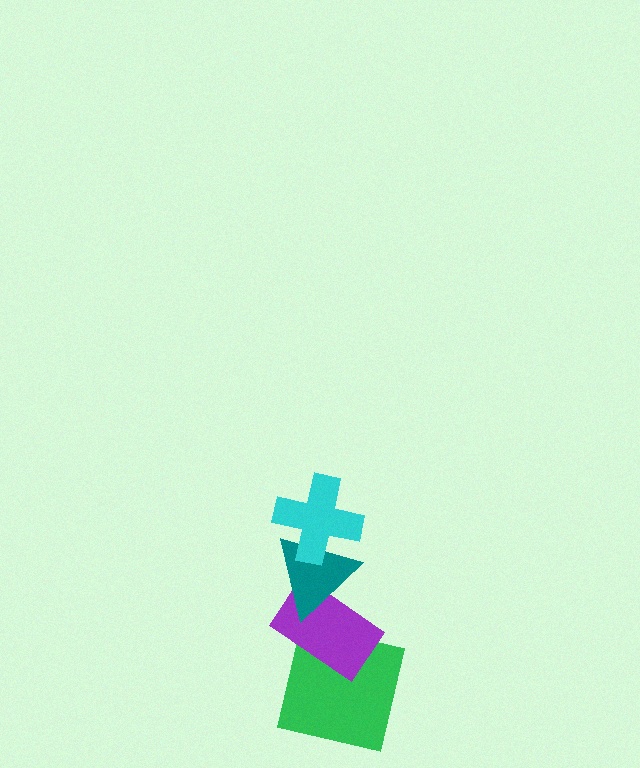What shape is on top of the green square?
The purple rectangle is on top of the green square.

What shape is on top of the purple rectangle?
The teal triangle is on top of the purple rectangle.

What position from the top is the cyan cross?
The cyan cross is 1st from the top.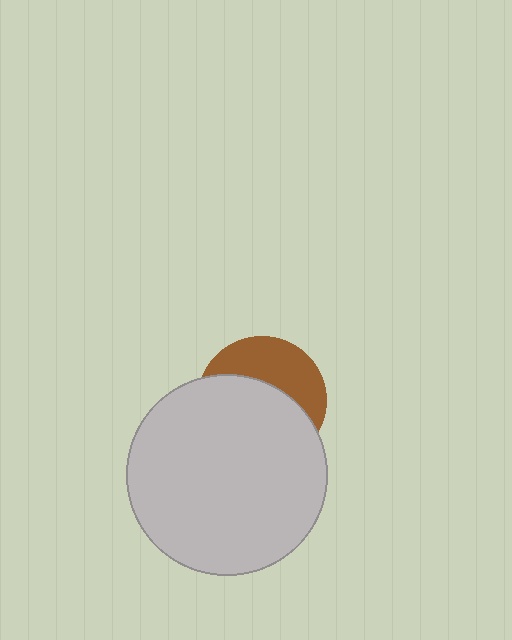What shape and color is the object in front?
The object in front is a light gray circle.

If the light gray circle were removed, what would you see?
You would see the complete brown circle.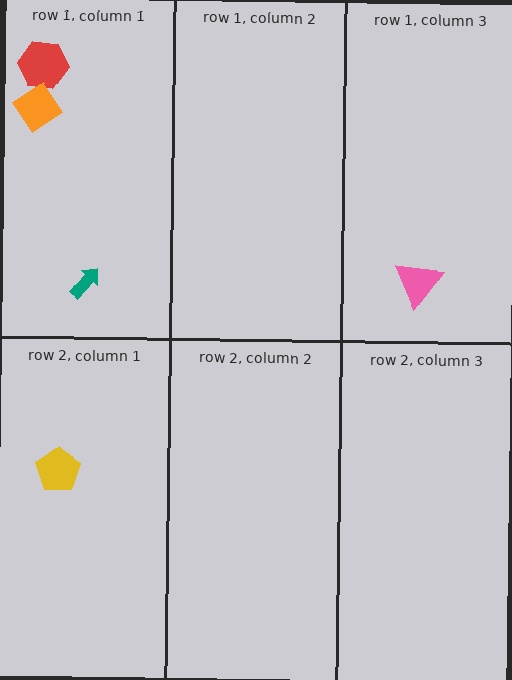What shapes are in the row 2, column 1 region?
The yellow pentagon.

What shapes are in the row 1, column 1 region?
The teal arrow, the red hexagon, the orange diamond.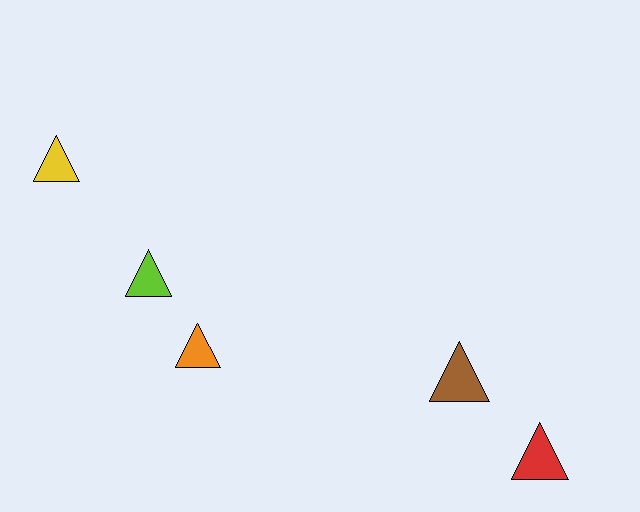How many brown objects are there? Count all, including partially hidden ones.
There is 1 brown object.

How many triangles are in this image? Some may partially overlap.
There are 5 triangles.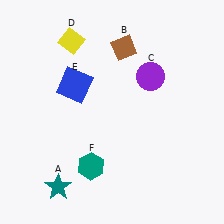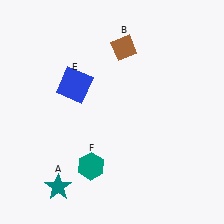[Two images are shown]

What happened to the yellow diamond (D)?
The yellow diamond (D) was removed in Image 2. It was in the top-left area of Image 1.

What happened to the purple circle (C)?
The purple circle (C) was removed in Image 2. It was in the top-right area of Image 1.